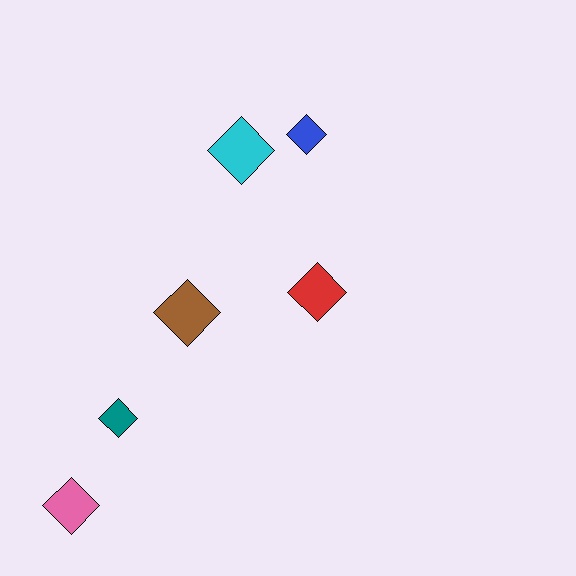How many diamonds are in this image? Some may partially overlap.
There are 6 diamonds.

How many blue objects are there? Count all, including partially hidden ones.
There is 1 blue object.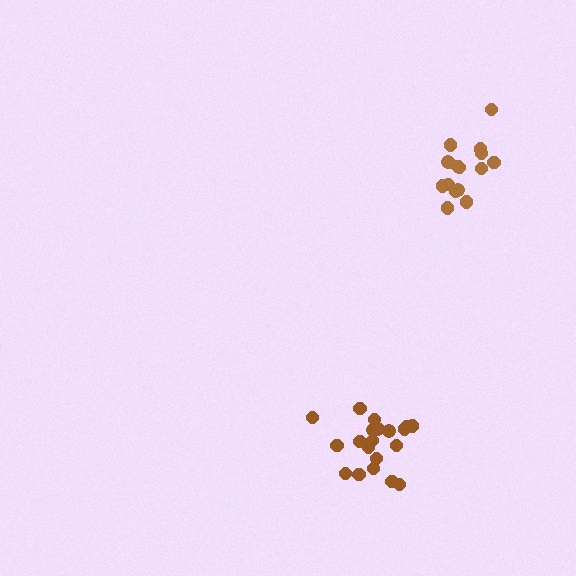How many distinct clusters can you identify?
There are 2 distinct clusters.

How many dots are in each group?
Group 1: 16 dots, Group 2: 20 dots (36 total).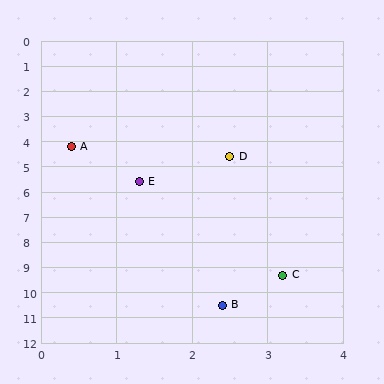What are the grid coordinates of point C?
Point C is at approximately (3.2, 9.3).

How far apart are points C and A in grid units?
Points C and A are about 5.8 grid units apart.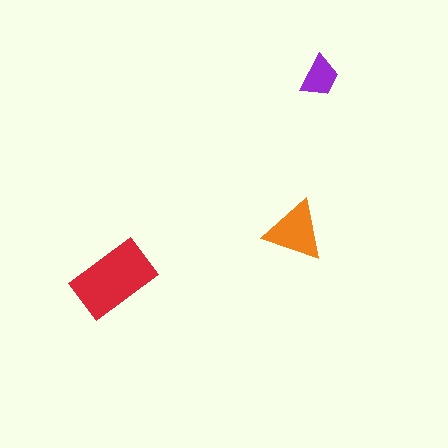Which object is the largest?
The red rectangle.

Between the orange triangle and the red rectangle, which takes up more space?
The red rectangle.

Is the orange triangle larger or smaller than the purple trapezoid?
Larger.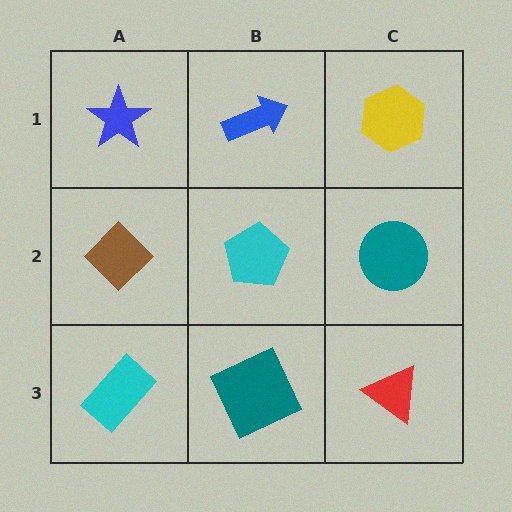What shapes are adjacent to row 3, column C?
A teal circle (row 2, column C), a teal square (row 3, column B).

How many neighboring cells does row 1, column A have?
2.